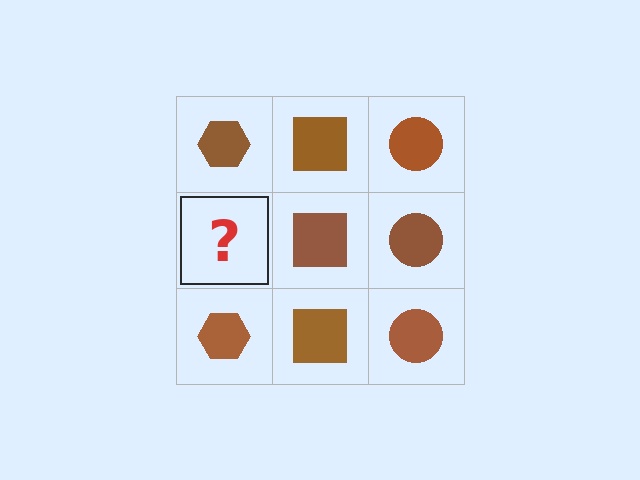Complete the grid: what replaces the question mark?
The question mark should be replaced with a brown hexagon.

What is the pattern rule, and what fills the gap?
The rule is that each column has a consistent shape. The gap should be filled with a brown hexagon.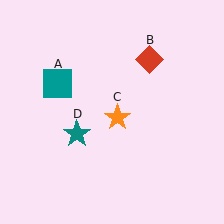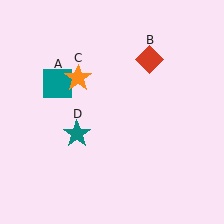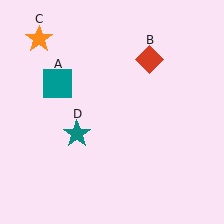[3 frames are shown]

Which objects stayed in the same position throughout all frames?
Teal square (object A) and red diamond (object B) and teal star (object D) remained stationary.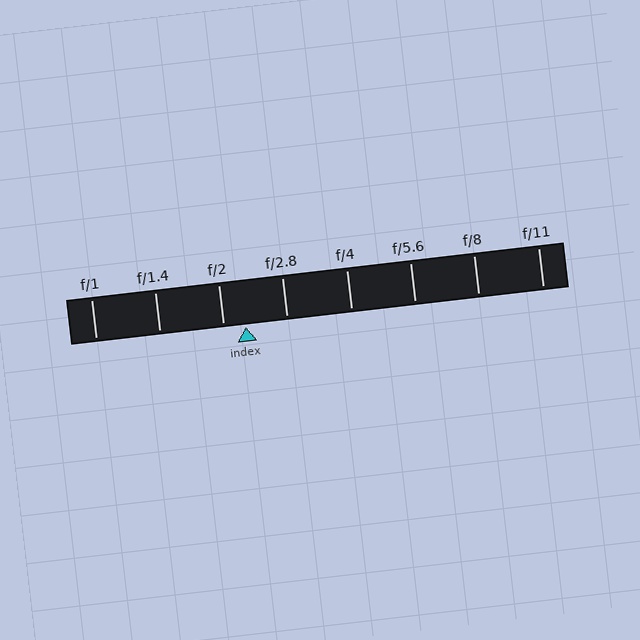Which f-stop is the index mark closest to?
The index mark is closest to f/2.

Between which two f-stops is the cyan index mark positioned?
The index mark is between f/2 and f/2.8.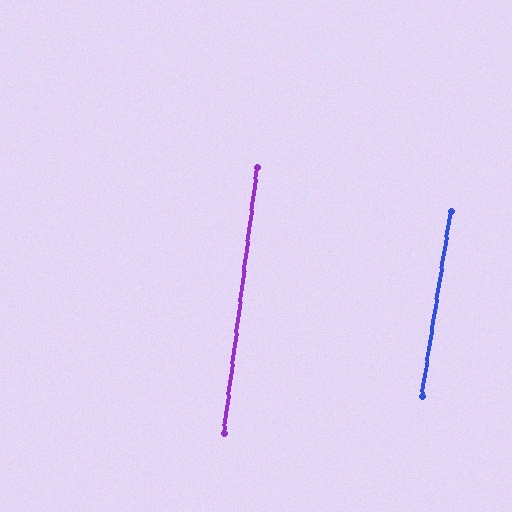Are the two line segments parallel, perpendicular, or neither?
Parallel — their directions differ by only 1.9°.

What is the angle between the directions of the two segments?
Approximately 2 degrees.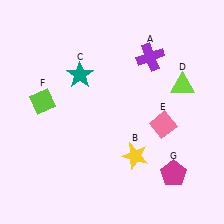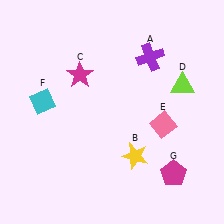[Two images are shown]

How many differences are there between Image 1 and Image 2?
There are 2 differences between the two images.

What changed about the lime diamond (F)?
In Image 1, F is lime. In Image 2, it changed to cyan.